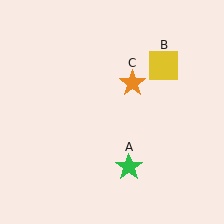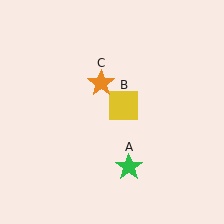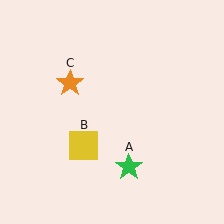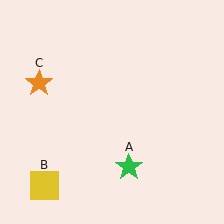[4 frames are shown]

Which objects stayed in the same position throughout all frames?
Green star (object A) remained stationary.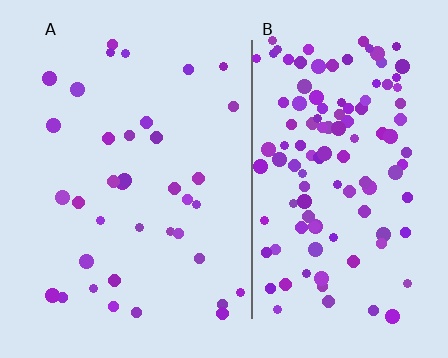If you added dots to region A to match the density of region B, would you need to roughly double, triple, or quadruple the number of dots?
Approximately triple.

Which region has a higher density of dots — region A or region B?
B (the right).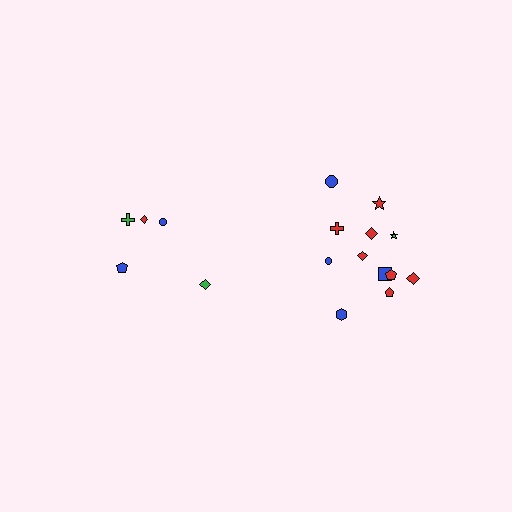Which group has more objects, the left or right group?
The right group.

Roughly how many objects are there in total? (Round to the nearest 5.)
Roughly 15 objects in total.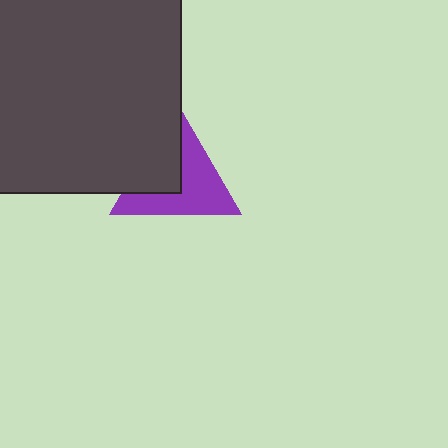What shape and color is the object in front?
The object in front is a dark gray rectangle.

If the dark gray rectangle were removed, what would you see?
You would see the complete purple triangle.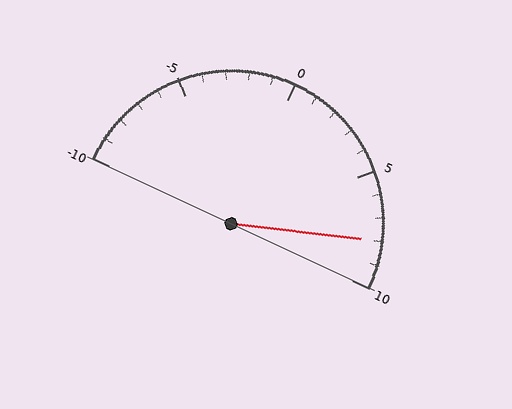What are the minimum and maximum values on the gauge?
The gauge ranges from -10 to 10.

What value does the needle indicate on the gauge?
The needle indicates approximately 8.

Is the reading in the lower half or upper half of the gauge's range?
The reading is in the upper half of the range (-10 to 10).